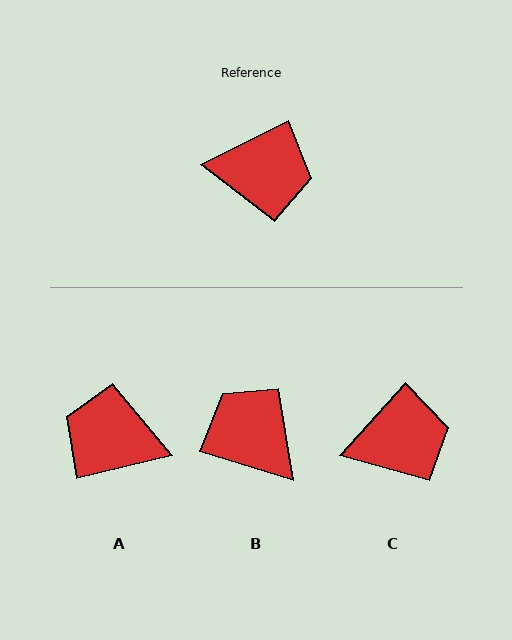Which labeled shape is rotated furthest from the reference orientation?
A, about 167 degrees away.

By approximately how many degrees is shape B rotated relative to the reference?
Approximately 137 degrees counter-clockwise.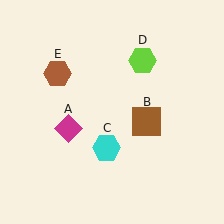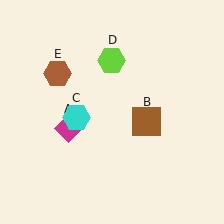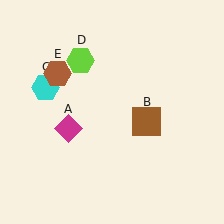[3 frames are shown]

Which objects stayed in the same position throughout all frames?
Magenta diamond (object A) and brown square (object B) and brown hexagon (object E) remained stationary.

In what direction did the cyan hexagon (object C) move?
The cyan hexagon (object C) moved up and to the left.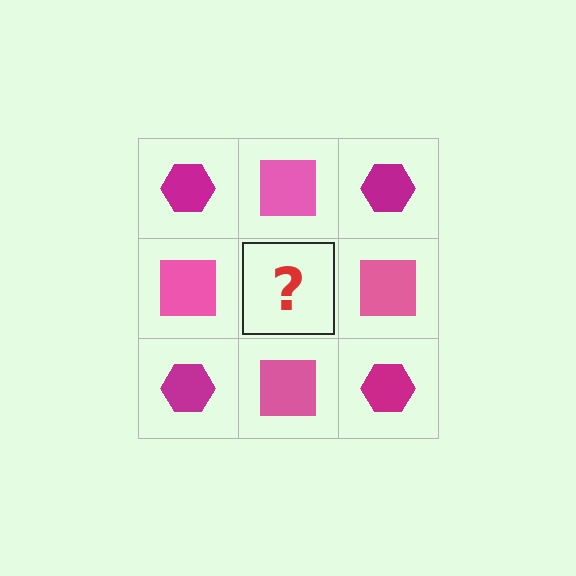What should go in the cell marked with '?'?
The missing cell should contain a magenta hexagon.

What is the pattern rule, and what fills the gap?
The rule is that it alternates magenta hexagon and pink square in a checkerboard pattern. The gap should be filled with a magenta hexagon.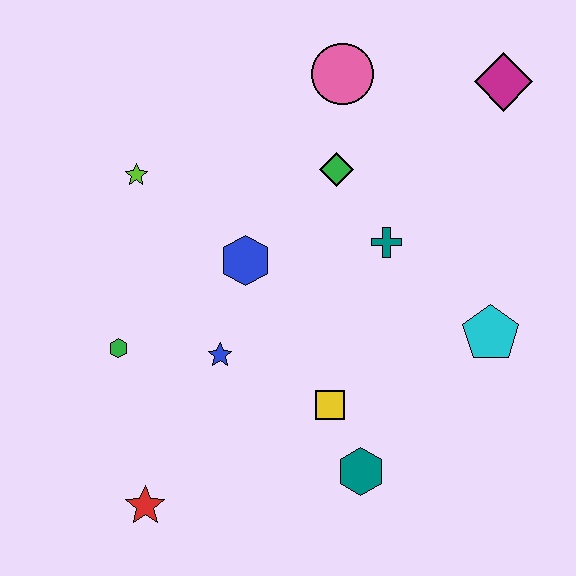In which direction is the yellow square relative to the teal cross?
The yellow square is below the teal cross.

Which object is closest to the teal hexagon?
The yellow square is closest to the teal hexagon.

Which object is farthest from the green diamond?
The red star is farthest from the green diamond.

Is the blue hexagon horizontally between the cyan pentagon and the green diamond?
No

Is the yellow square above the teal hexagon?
Yes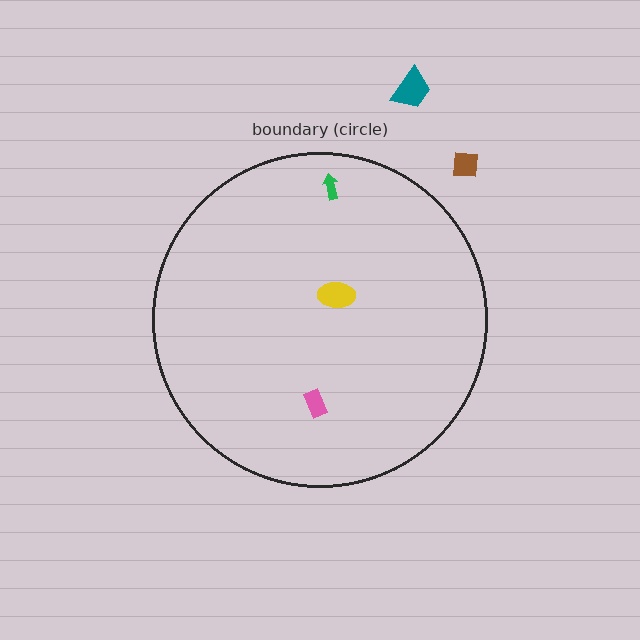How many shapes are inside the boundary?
3 inside, 2 outside.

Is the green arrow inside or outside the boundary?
Inside.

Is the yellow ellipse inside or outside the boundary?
Inside.